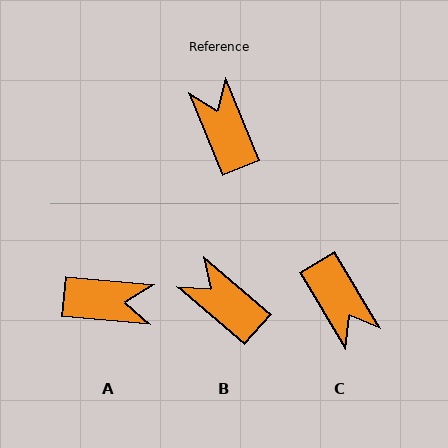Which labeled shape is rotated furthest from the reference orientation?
C, about 172 degrees away.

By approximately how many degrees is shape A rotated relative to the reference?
Approximately 117 degrees clockwise.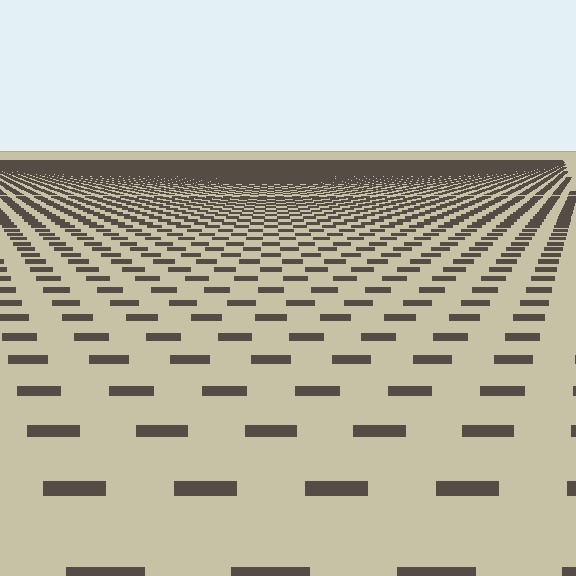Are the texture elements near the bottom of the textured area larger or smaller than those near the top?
Larger. Near the bottom, elements are closer to the viewer and appear at a bigger on-screen size.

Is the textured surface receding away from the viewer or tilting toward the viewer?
The surface is receding away from the viewer. Texture elements get smaller and denser toward the top.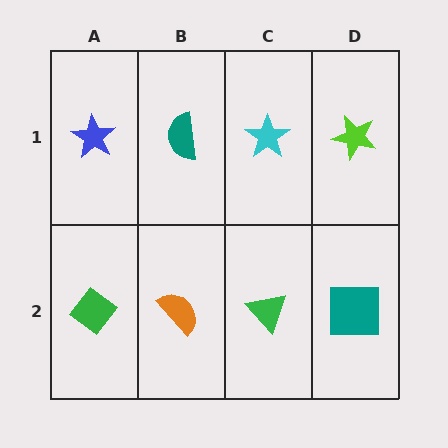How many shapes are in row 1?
4 shapes.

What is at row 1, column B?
A teal semicircle.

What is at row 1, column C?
A cyan star.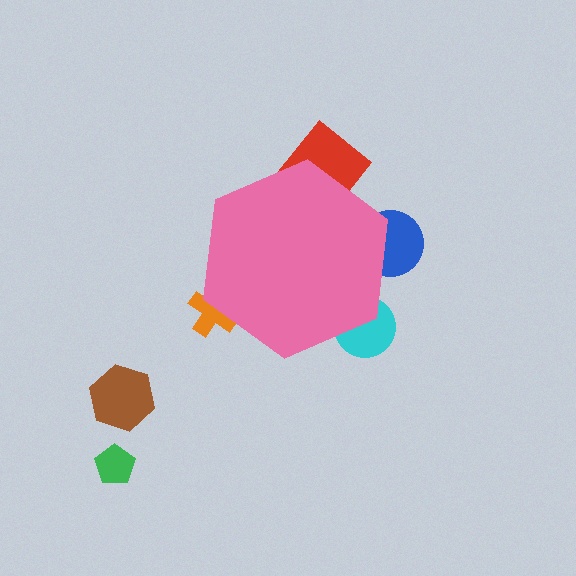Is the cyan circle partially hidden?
Yes, the cyan circle is partially hidden behind the pink hexagon.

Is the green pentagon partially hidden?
No, the green pentagon is fully visible.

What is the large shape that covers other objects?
A pink hexagon.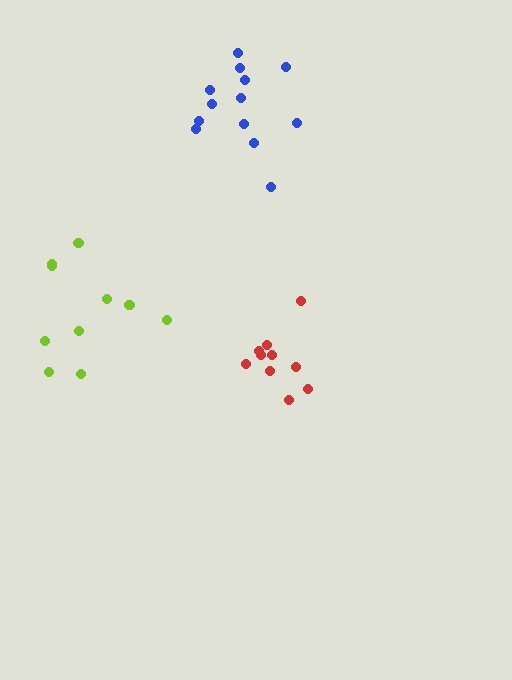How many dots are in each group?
Group 1: 10 dots, Group 2: 13 dots, Group 3: 10 dots (33 total).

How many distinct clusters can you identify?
There are 3 distinct clusters.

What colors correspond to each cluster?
The clusters are colored: red, blue, lime.